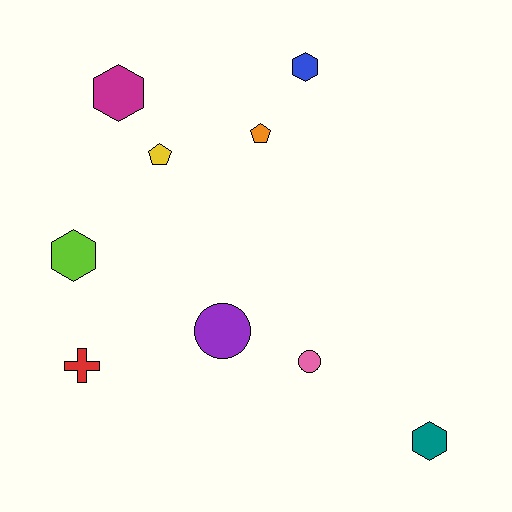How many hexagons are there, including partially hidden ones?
There are 4 hexagons.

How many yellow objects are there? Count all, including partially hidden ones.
There is 1 yellow object.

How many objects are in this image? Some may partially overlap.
There are 9 objects.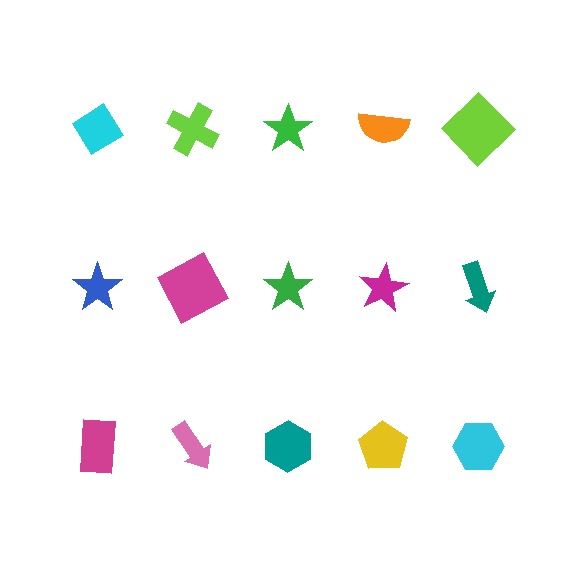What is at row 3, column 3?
A teal hexagon.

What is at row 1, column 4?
An orange semicircle.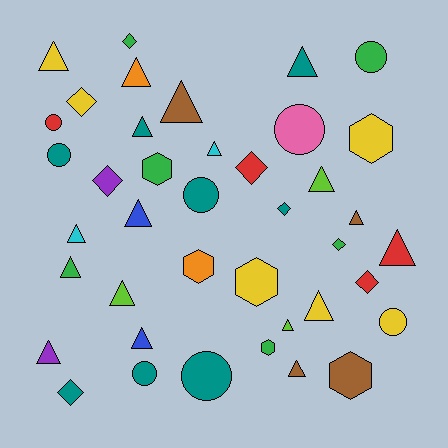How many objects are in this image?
There are 40 objects.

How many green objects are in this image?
There are 6 green objects.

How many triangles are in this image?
There are 18 triangles.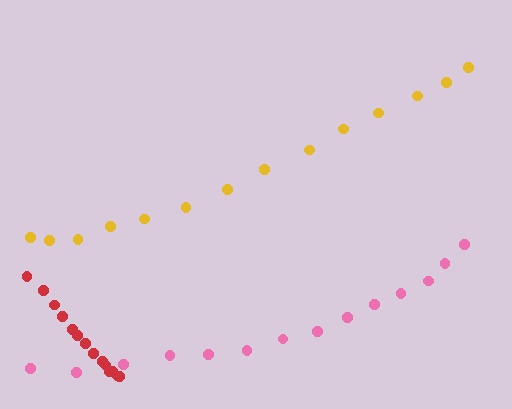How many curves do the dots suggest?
There are 3 distinct paths.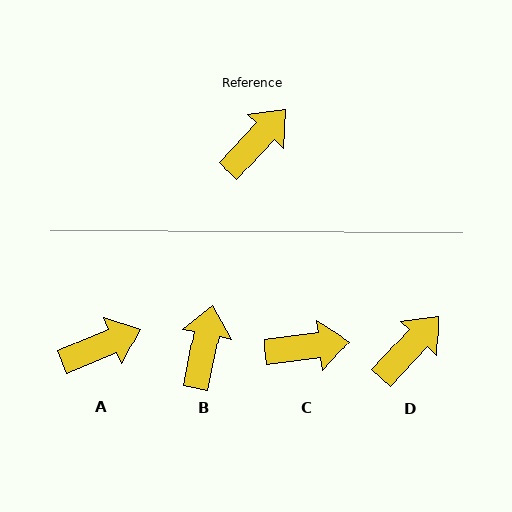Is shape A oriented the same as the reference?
No, it is off by about 24 degrees.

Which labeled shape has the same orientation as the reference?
D.